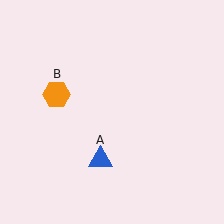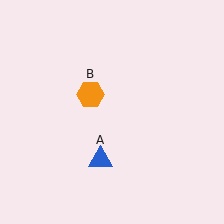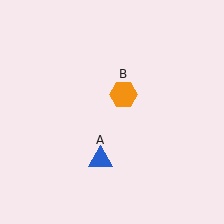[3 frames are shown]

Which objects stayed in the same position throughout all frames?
Blue triangle (object A) remained stationary.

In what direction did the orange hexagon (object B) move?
The orange hexagon (object B) moved right.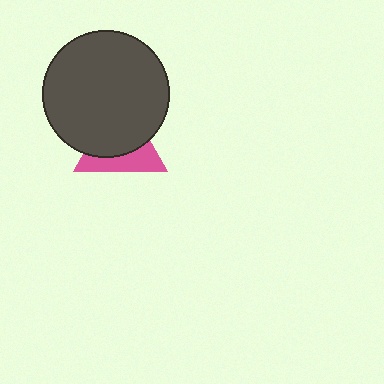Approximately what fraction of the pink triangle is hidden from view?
Roughly 60% of the pink triangle is hidden behind the dark gray circle.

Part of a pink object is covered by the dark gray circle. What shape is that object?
It is a triangle.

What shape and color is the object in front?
The object in front is a dark gray circle.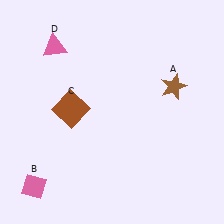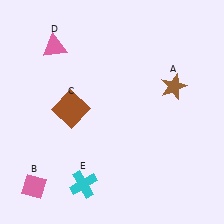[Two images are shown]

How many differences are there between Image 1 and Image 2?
There is 1 difference between the two images.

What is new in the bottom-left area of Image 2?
A cyan cross (E) was added in the bottom-left area of Image 2.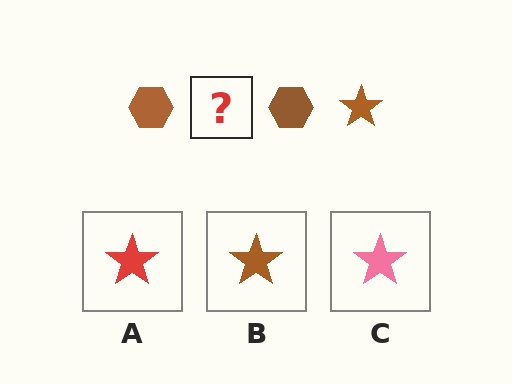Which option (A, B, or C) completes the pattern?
B.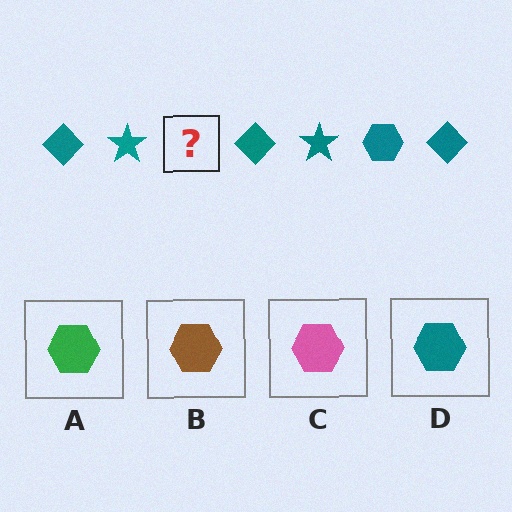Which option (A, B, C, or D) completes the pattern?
D.